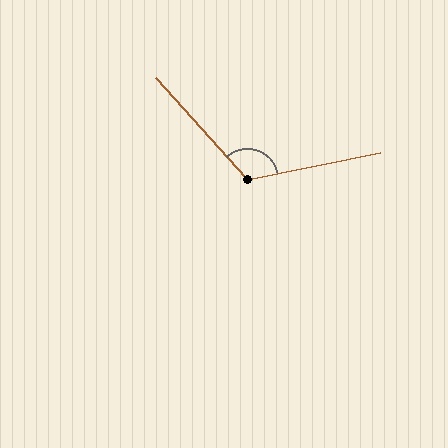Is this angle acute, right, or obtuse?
It is obtuse.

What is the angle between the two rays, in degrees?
Approximately 121 degrees.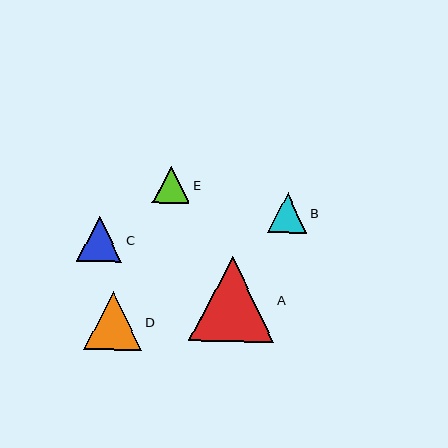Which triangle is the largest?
Triangle A is the largest with a size of approximately 85 pixels.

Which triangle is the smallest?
Triangle E is the smallest with a size of approximately 37 pixels.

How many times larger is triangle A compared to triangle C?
Triangle A is approximately 1.9 times the size of triangle C.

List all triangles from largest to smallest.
From largest to smallest: A, D, C, B, E.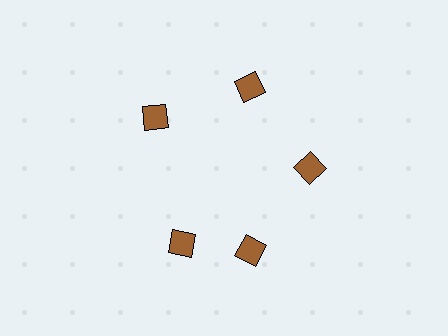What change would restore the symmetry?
The symmetry would be restored by rotating it back into even spacing with its neighbors so that all 5 diamonds sit at equal angles and equal distance from the center.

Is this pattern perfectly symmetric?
No. The 5 brown diamonds are arranged in a ring, but one element near the 8 o'clock position is rotated out of alignment along the ring, breaking the 5-fold rotational symmetry.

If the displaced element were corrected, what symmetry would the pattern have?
It would have 5-fold rotational symmetry — the pattern would map onto itself every 72 degrees.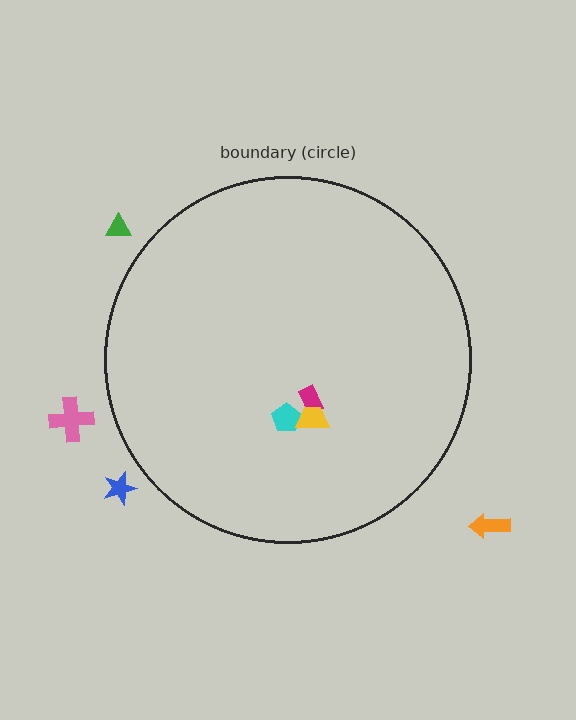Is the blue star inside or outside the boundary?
Outside.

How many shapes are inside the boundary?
3 inside, 4 outside.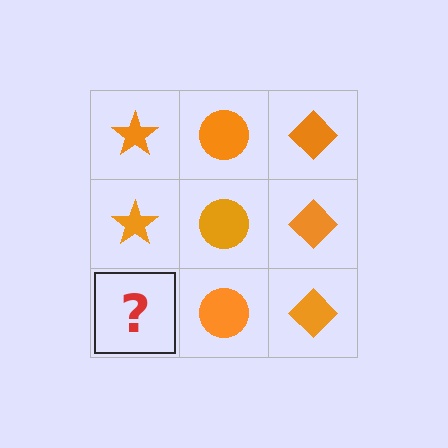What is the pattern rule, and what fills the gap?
The rule is that each column has a consistent shape. The gap should be filled with an orange star.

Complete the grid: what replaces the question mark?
The question mark should be replaced with an orange star.